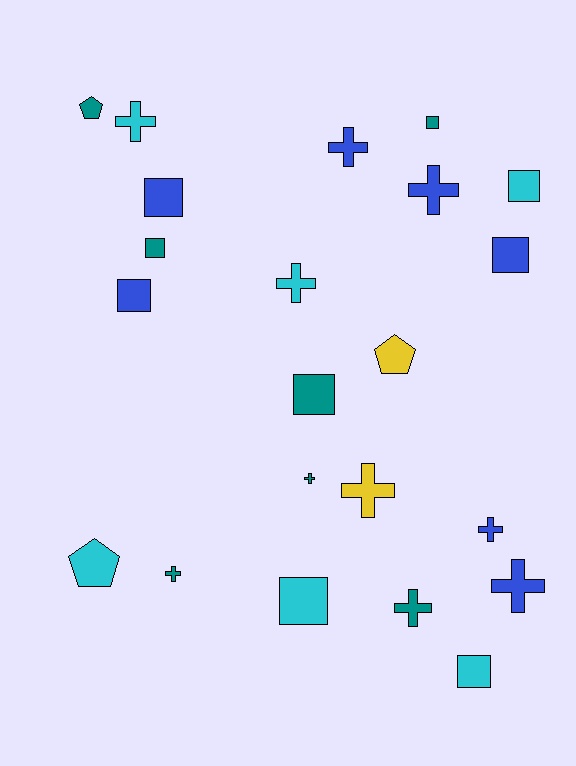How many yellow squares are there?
There are no yellow squares.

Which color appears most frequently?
Blue, with 7 objects.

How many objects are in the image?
There are 22 objects.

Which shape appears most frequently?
Cross, with 10 objects.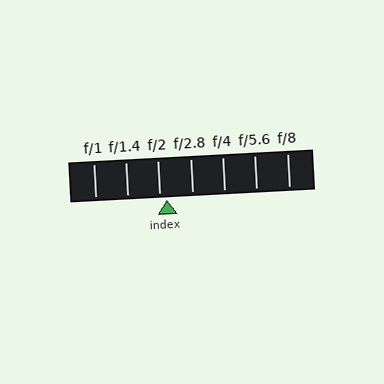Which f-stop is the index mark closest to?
The index mark is closest to f/2.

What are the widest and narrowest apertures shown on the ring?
The widest aperture shown is f/1 and the narrowest is f/8.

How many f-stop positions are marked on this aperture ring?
There are 7 f-stop positions marked.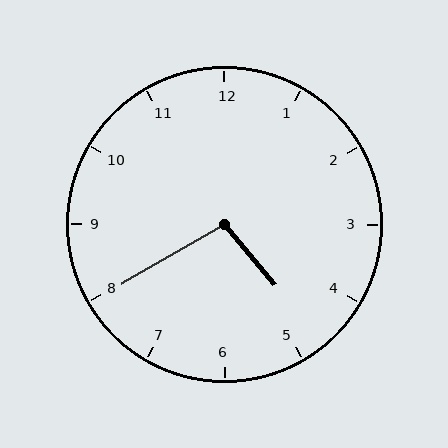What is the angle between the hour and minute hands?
Approximately 100 degrees.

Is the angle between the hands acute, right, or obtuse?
It is obtuse.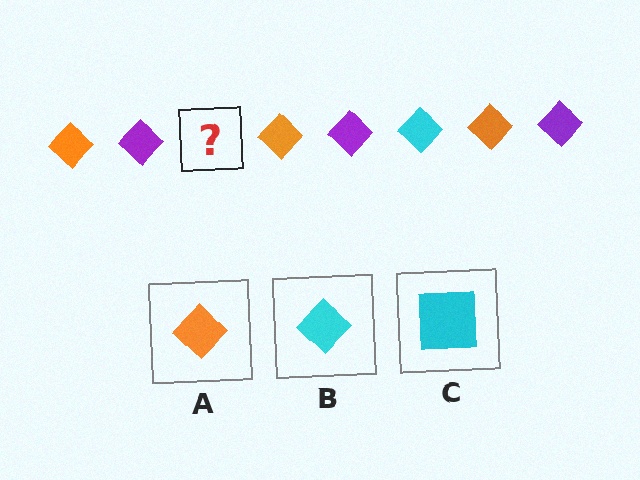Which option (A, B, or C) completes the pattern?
B.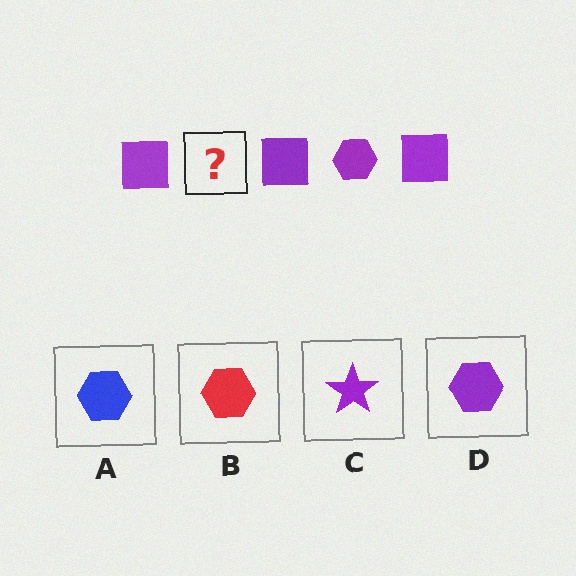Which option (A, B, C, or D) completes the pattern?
D.